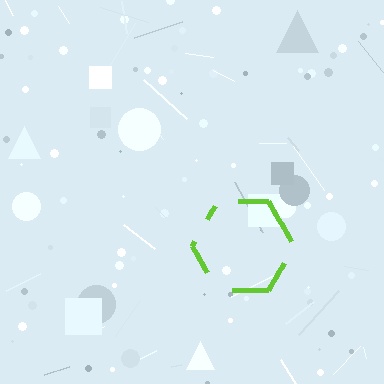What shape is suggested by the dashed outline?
The dashed outline suggests a hexagon.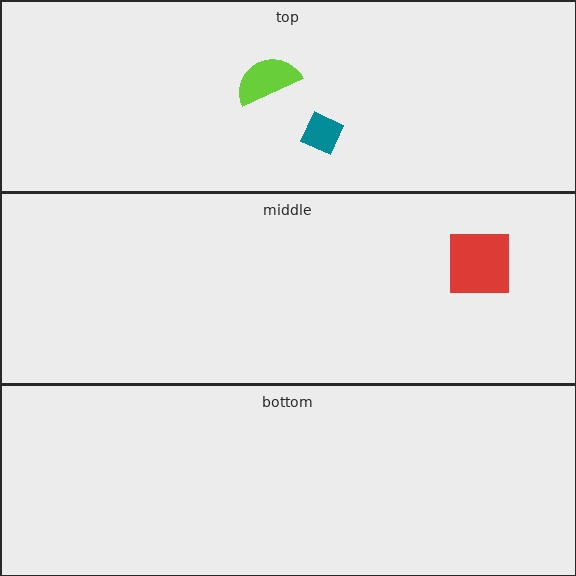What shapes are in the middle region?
The red square.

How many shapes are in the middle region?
1.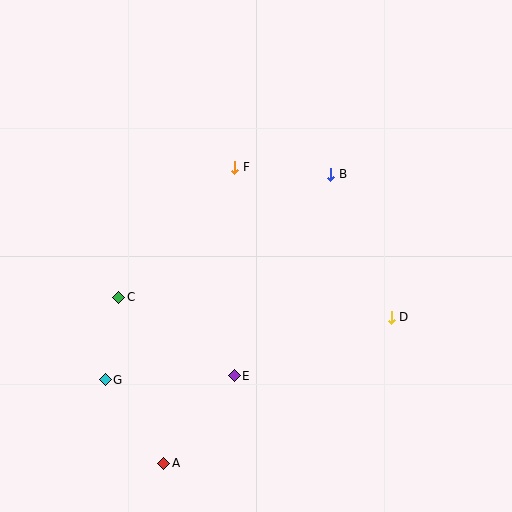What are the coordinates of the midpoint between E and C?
The midpoint between E and C is at (176, 337).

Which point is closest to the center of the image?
Point F at (235, 167) is closest to the center.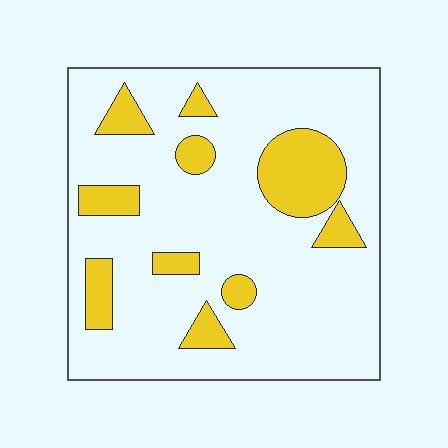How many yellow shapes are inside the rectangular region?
10.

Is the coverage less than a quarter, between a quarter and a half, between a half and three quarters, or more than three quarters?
Less than a quarter.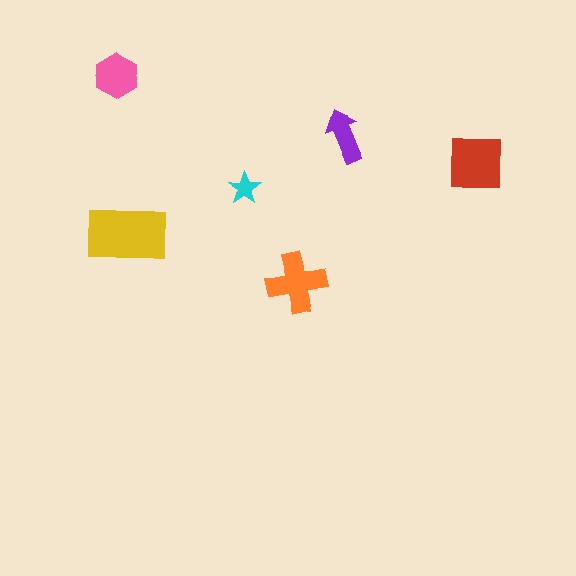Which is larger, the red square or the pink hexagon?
The red square.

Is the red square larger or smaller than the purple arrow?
Larger.